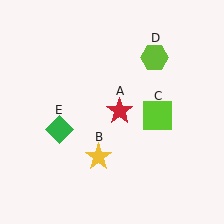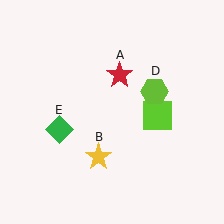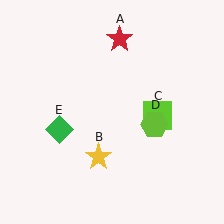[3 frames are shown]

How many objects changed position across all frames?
2 objects changed position: red star (object A), lime hexagon (object D).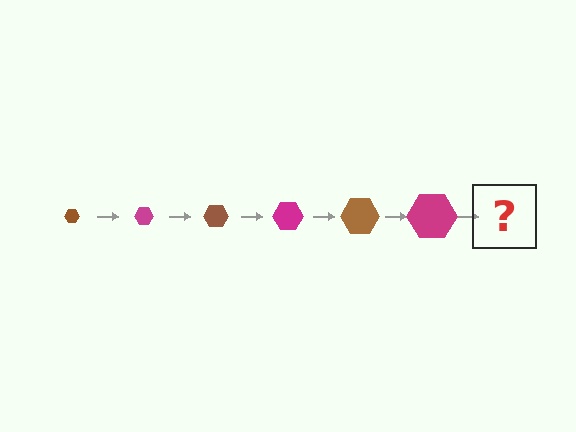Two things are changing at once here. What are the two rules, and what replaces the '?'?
The two rules are that the hexagon grows larger each step and the color cycles through brown and magenta. The '?' should be a brown hexagon, larger than the previous one.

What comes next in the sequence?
The next element should be a brown hexagon, larger than the previous one.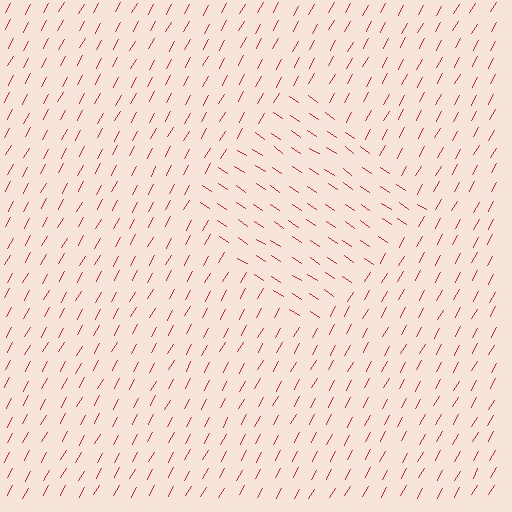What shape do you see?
I see a diamond.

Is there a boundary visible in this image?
Yes, there is a texture boundary formed by a change in line orientation.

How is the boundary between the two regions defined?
The boundary is defined purely by a change in line orientation (approximately 85 degrees difference). All lines are the same color and thickness.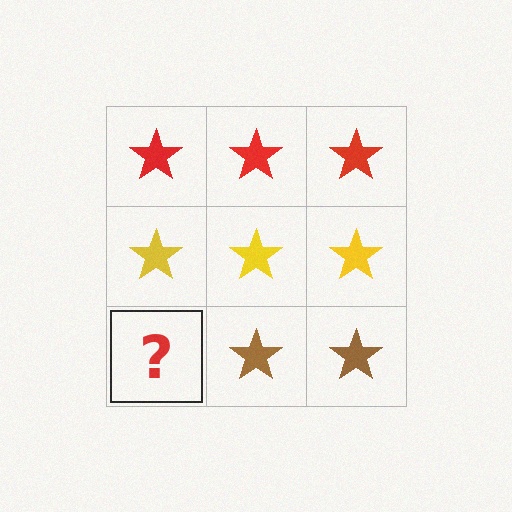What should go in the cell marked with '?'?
The missing cell should contain a brown star.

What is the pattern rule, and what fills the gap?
The rule is that each row has a consistent color. The gap should be filled with a brown star.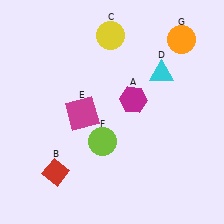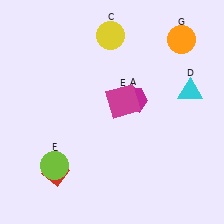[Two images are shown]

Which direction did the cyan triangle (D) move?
The cyan triangle (D) moved right.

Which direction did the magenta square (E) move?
The magenta square (E) moved right.